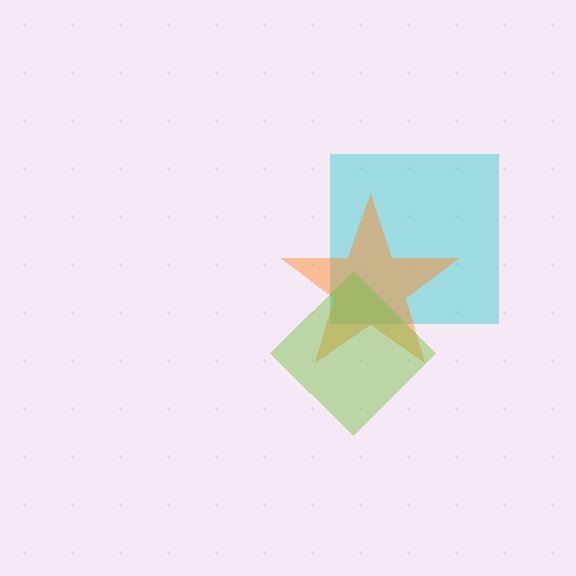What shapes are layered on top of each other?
The layered shapes are: a cyan square, an orange star, a lime diamond.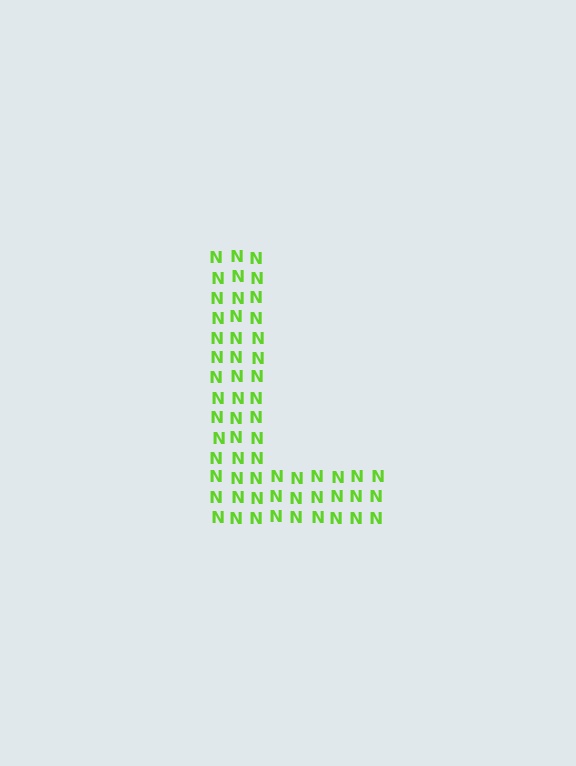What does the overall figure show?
The overall figure shows the letter L.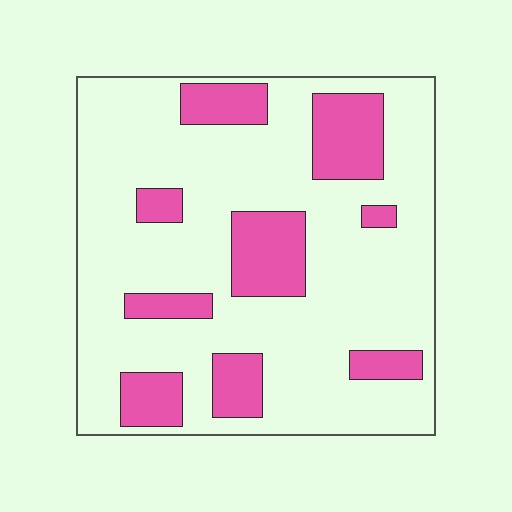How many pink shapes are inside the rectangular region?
9.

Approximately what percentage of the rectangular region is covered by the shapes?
Approximately 25%.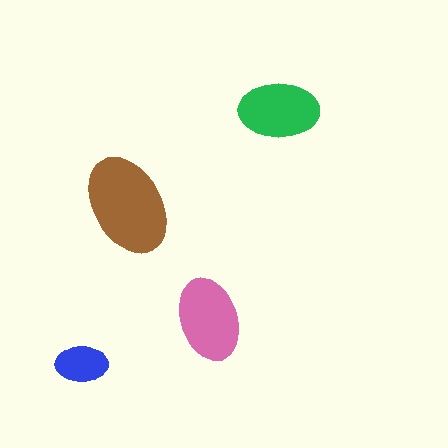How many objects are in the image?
There are 4 objects in the image.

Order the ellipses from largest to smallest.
the brown one, the pink one, the green one, the blue one.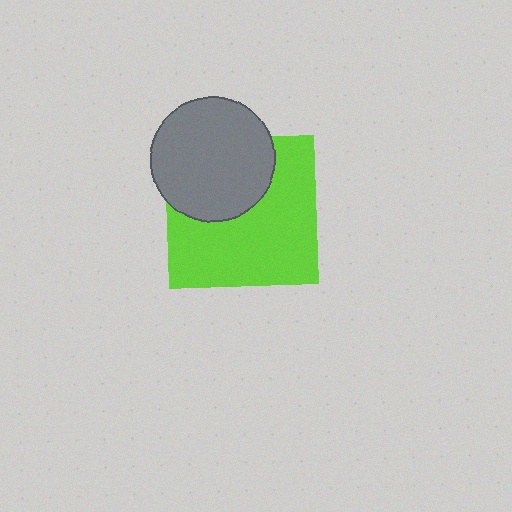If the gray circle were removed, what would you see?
You would see the complete lime square.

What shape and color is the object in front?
The object in front is a gray circle.